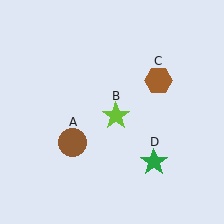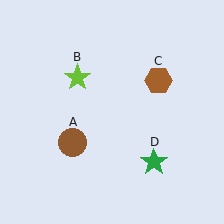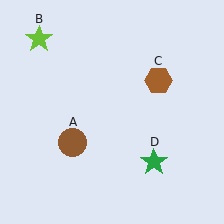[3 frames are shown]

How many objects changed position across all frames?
1 object changed position: lime star (object B).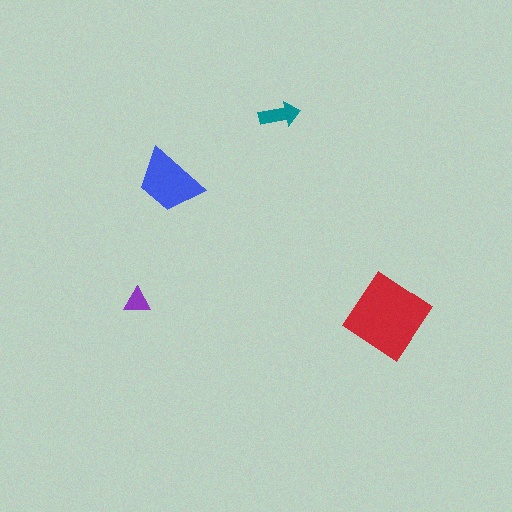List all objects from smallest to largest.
The purple triangle, the teal arrow, the blue trapezoid, the red diamond.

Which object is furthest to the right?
The red diamond is rightmost.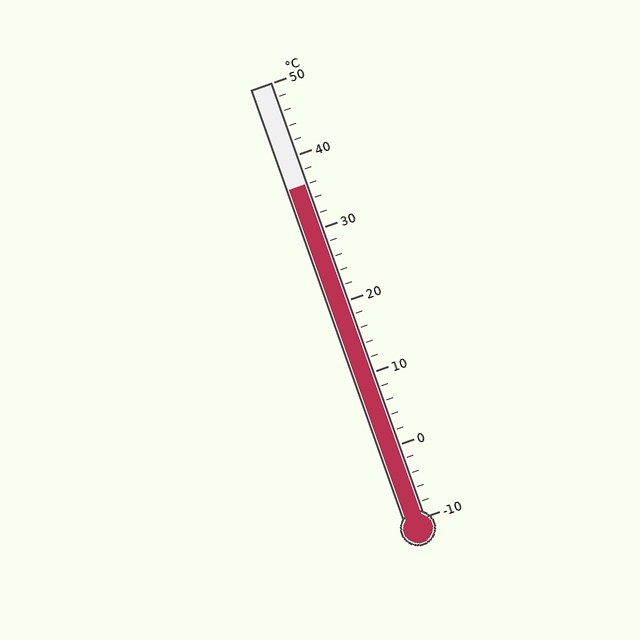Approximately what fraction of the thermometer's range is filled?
The thermometer is filled to approximately 75% of its range.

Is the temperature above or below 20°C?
The temperature is above 20°C.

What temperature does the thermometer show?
The thermometer shows approximately 36°C.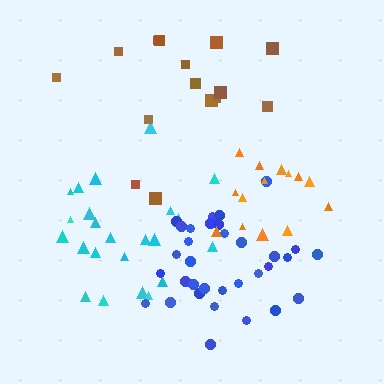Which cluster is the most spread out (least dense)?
Brown.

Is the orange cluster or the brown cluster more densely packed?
Orange.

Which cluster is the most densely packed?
Blue.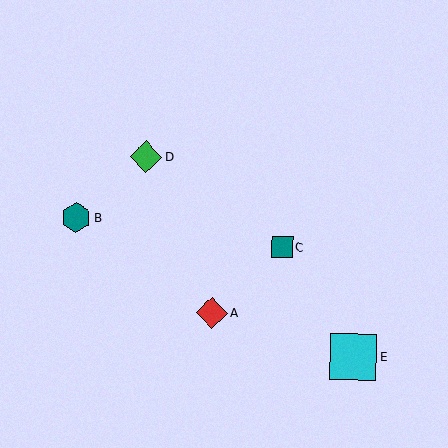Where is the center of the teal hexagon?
The center of the teal hexagon is at (76, 218).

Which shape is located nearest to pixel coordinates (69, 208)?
The teal hexagon (labeled B) at (76, 218) is nearest to that location.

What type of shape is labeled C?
Shape C is a teal square.